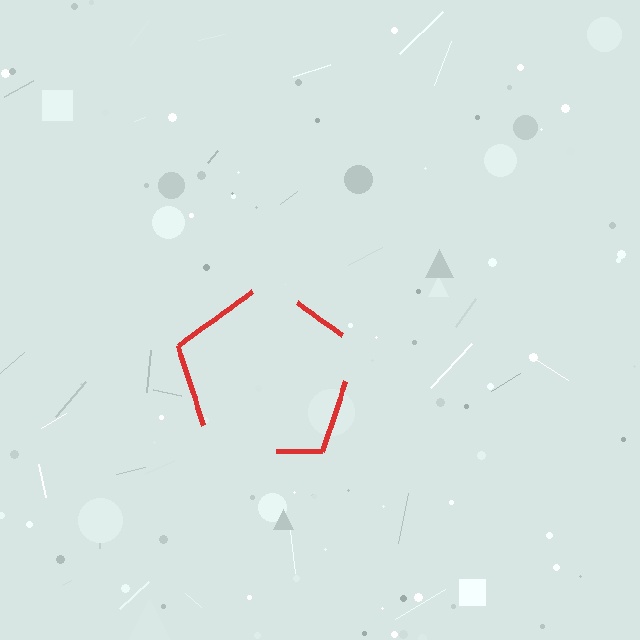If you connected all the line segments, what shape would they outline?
They would outline a pentagon.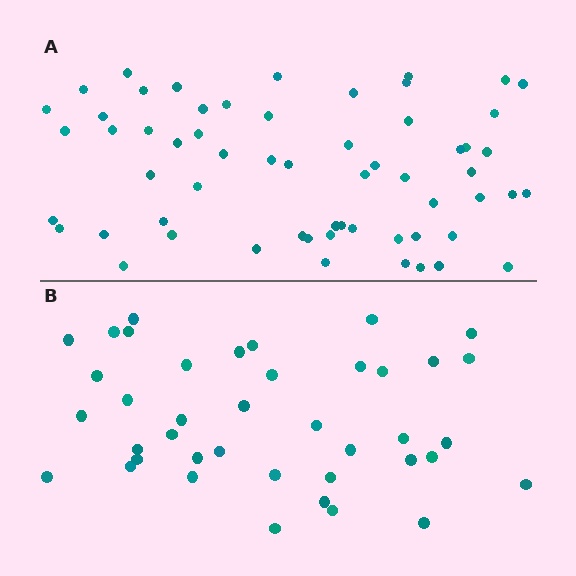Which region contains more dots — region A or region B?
Region A (the top region) has more dots.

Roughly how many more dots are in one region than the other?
Region A has approximately 20 more dots than region B.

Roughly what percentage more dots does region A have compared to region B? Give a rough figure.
About 50% more.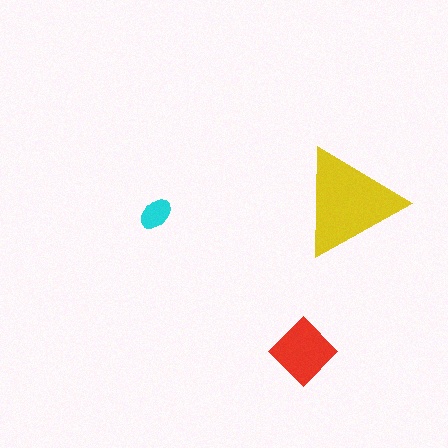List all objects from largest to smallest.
The yellow triangle, the red diamond, the cyan ellipse.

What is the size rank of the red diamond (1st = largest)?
2nd.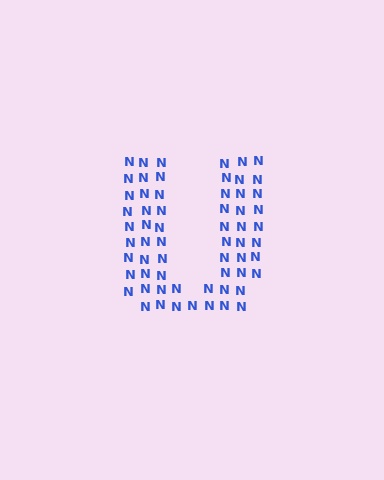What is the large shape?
The large shape is the letter U.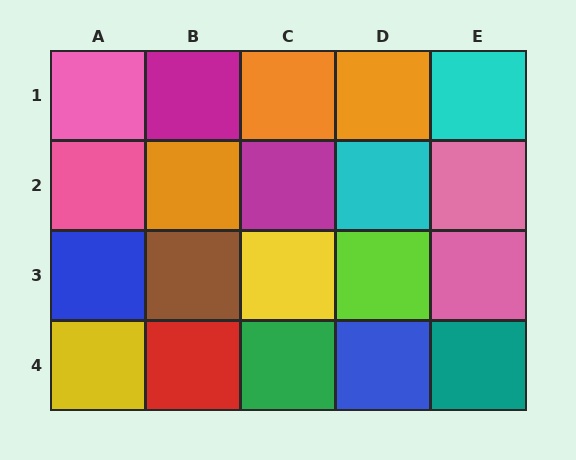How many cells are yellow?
2 cells are yellow.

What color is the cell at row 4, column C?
Green.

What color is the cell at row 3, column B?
Brown.